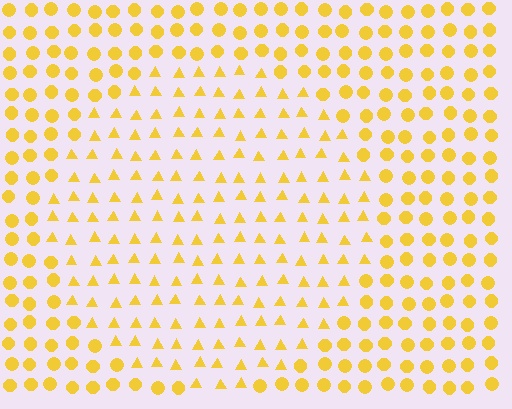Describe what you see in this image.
The image is filled with small yellow elements arranged in a uniform grid. A circle-shaped region contains triangles, while the surrounding area contains circles. The boundary is defined purely by the change in element shape.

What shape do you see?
I see a circle.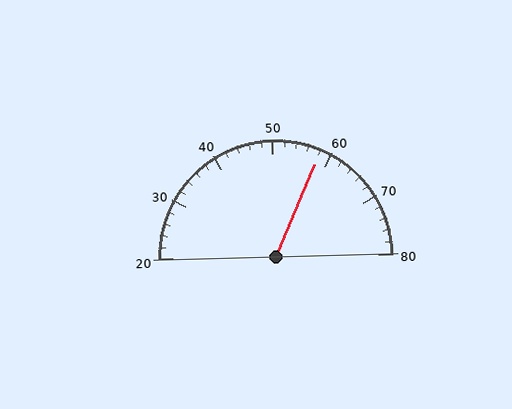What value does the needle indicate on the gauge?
The needle indicates approximately 58.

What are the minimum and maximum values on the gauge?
The gauge ranges from 20 to 80.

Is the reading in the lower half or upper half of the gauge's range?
The reading is in the upper half of the range (20 to 80).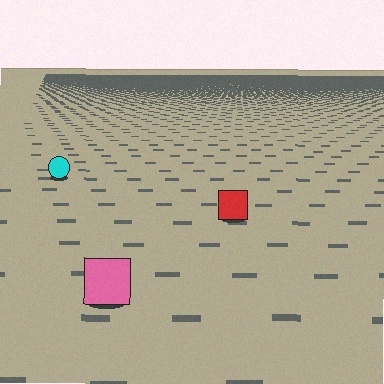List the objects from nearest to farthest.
From nearest to farthest: the pink square, the red square, the cyan circle.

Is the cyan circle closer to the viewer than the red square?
No. The red square is closer — you can tell from the texture gradient: the ground texture is coarser near it.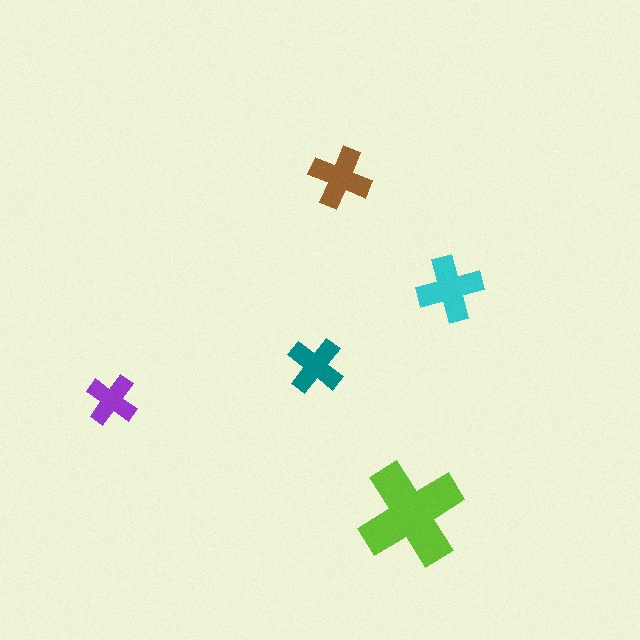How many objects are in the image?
There are 5 objects in the image.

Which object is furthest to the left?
The purple cross is leftmost.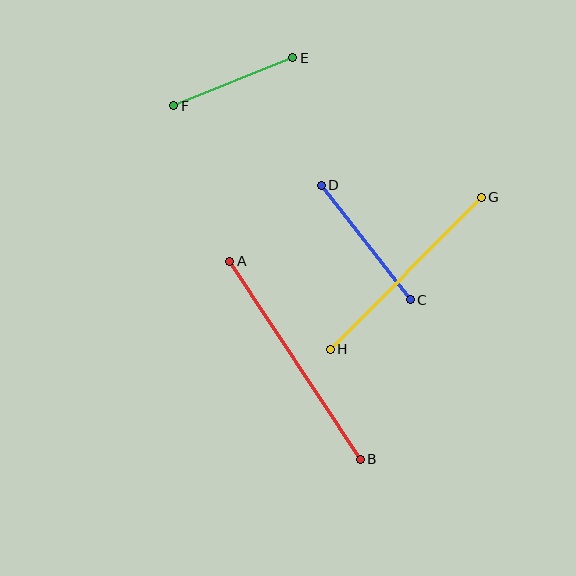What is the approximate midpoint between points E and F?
The midpoint is at approximately (233, 82) pixels.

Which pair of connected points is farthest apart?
Points A and B are farthest apart.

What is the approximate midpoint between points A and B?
The midpoint is at approximately (295, 360) pixels.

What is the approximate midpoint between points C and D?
The midpoint is at approximately (366, 242) pixels.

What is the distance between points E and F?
The distance is approximately 129 pixels.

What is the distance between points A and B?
The distance is approximately 237 pixels.